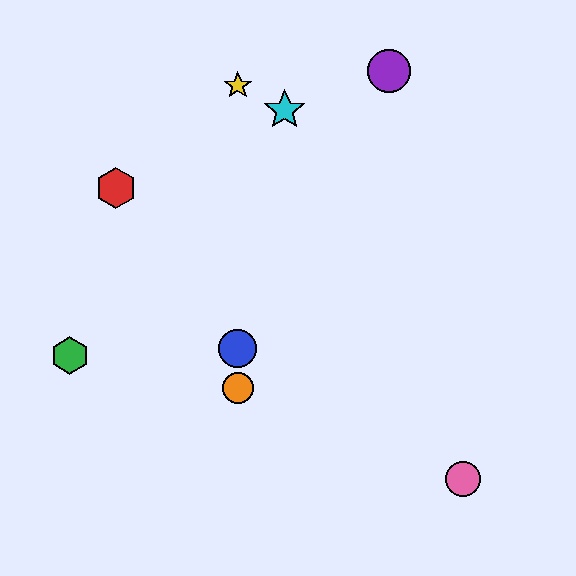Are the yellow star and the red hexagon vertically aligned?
No, the yellow star is at x≈238 and the red hexagon is at x≈116.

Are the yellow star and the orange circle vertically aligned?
Yes, both are at x≈238.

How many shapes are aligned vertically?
3 shapes (the blue circle, the yellow star, the orange circle) are aligned vertically.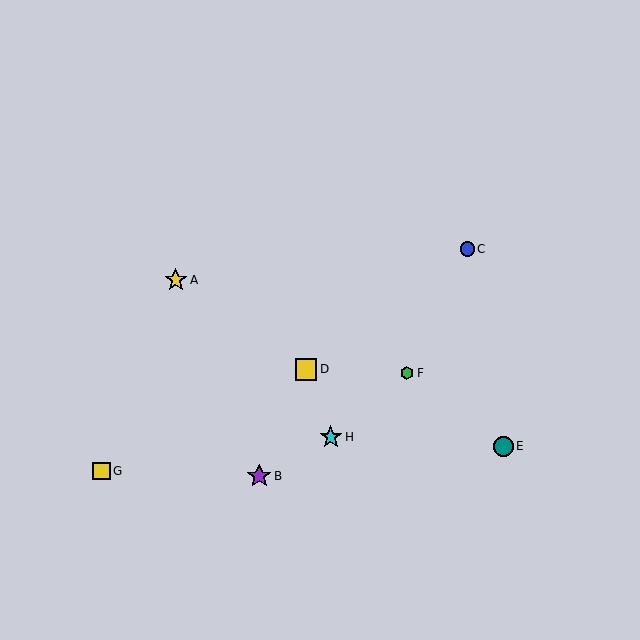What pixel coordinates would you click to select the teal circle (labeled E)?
Click at (503, 446) to select the teal circle E.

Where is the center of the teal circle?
The center of the teal circle is at (503, 446).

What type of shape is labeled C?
Shape C is a blue circle.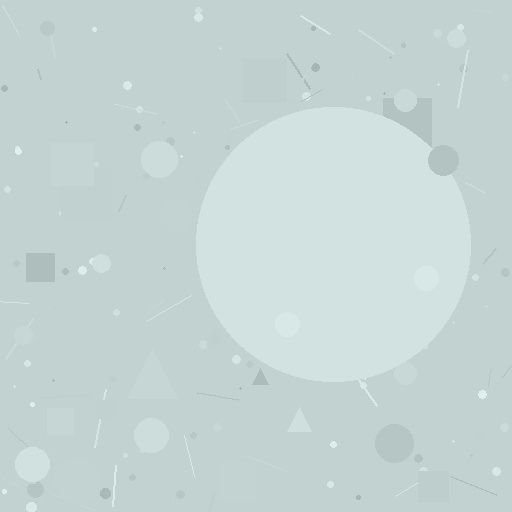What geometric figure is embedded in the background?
A circle is embedded in the background.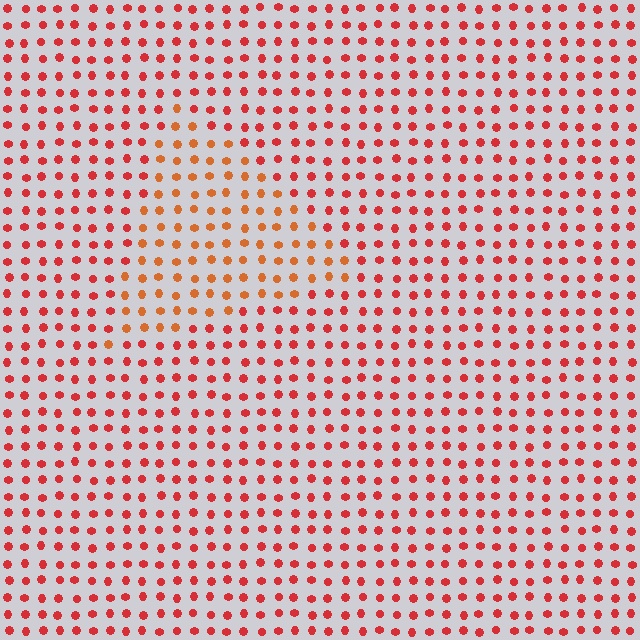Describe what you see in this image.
The image is filled with small red elements in a uniform arrangement. A triangle-shaped region is visible where the elements are tinted to a slightly different hue, forming a subtle color boundary.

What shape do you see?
I see a triangle.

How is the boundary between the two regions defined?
The boundary is defined purely by a slight shift in hue (about 25 degrees). Spacing, size, and orientation are identical on both sides.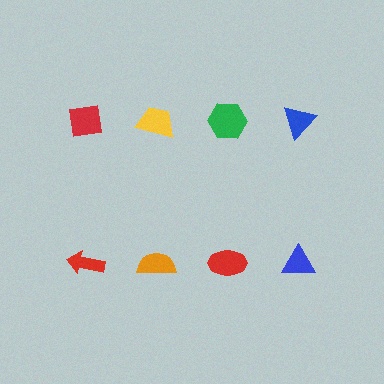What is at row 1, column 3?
A green hexagon.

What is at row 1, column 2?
A yellow trapezoid.